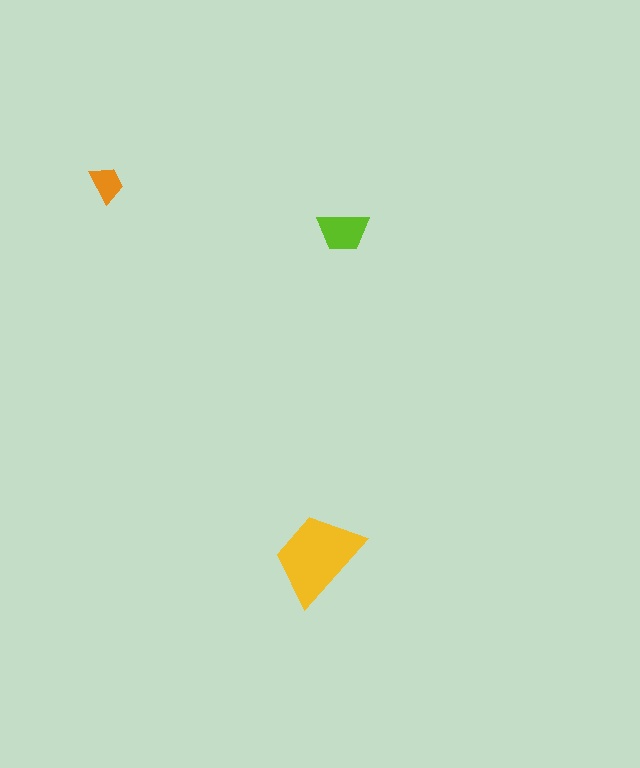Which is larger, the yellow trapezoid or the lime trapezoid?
The yellow one.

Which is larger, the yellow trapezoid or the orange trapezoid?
The yellow one.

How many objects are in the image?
There are 3 objects in the image.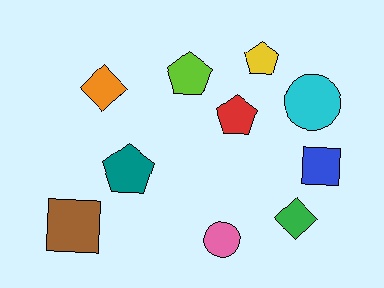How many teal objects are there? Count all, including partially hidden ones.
There is 1 teal object.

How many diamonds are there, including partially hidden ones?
There are 2 diamonds.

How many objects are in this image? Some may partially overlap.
There are 10 objects.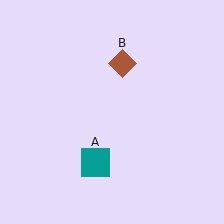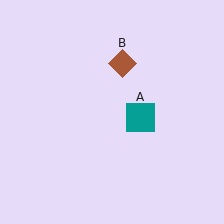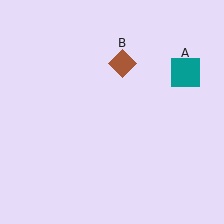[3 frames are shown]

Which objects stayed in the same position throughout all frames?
Brown diamond (object B) remained stationary.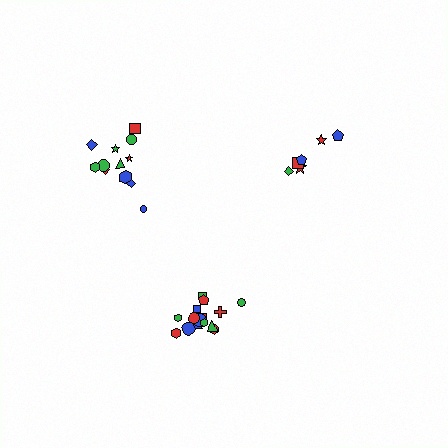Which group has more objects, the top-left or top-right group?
The top-left group.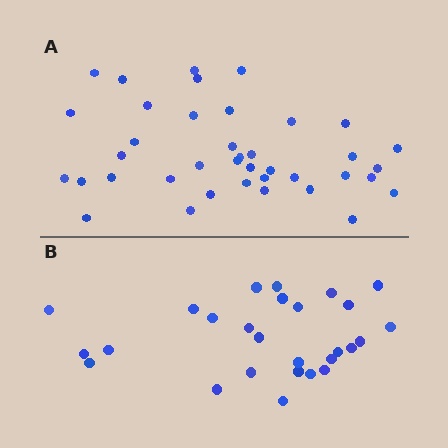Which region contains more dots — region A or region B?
Region A (the top region) has more dots.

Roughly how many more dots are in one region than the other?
Region A has roughly 12 or so more dots than region B.